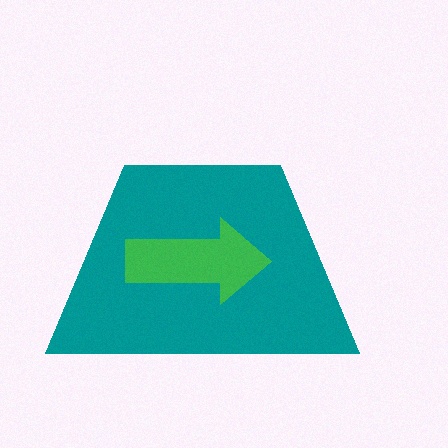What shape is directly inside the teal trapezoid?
The green arrow.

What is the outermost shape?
The teal trapezoid.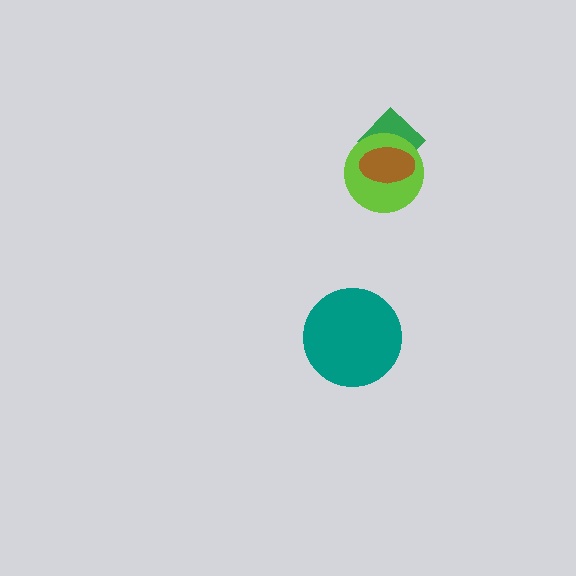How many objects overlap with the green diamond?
2 objects overlap with the green diamond.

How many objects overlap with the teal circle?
0 objects overlap with the teal circle.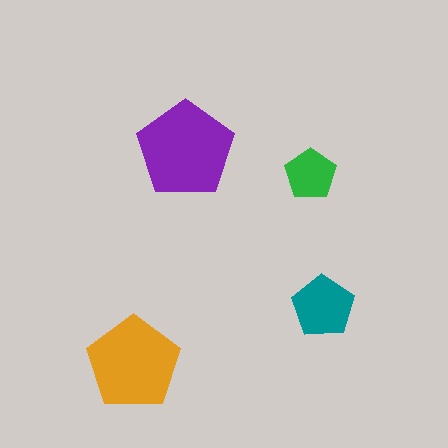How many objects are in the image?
There are 4 objects in the image.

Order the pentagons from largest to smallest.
the purple one, the orange one, the teal one, the green one.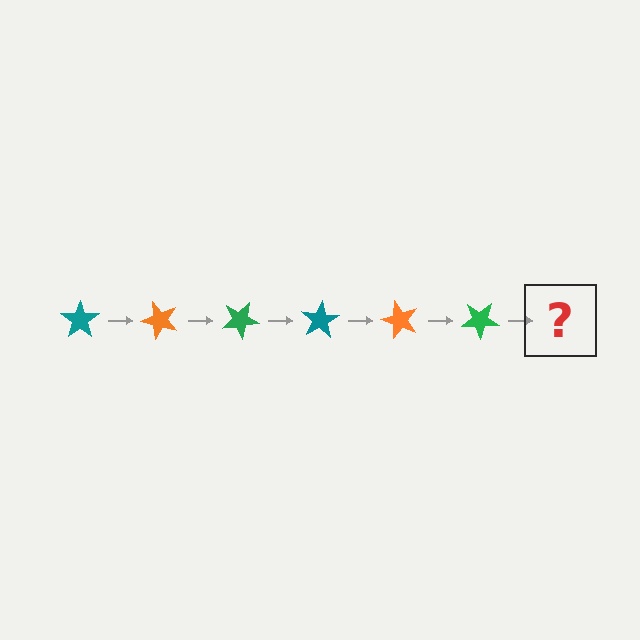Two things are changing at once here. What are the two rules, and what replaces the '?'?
The two rules are that it rotates 50 degrees each step and the color cycles through teal, orange, and green. The '?' should be a teal star, rotated 300 degrees from the start.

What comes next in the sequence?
The next element should be a teal star, rotated 300 degrees from the start.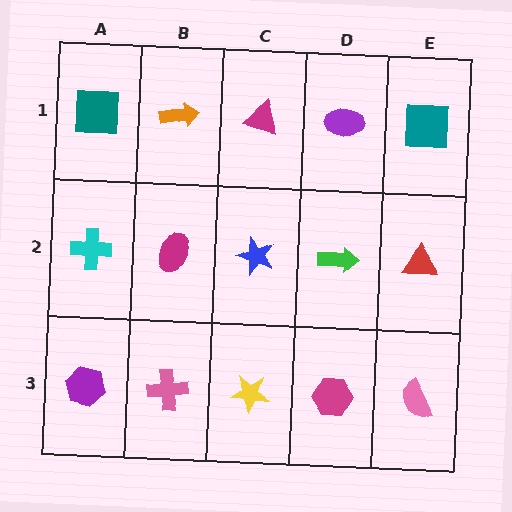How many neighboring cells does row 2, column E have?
3.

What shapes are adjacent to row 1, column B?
A magenta ellipse (row 2, column B), a teal square (row 1, column A), a magenta triangle (row 1, column C).